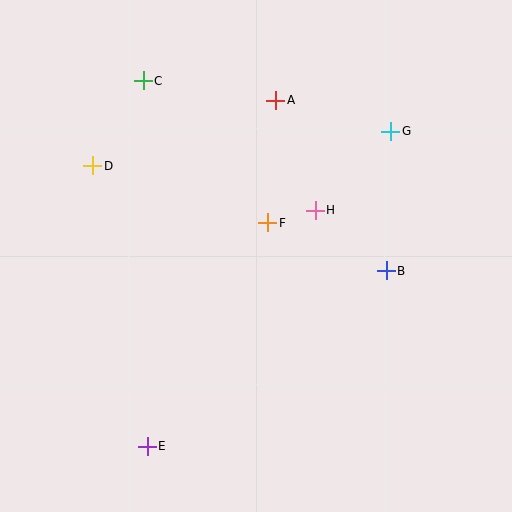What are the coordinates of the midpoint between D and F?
The midpoint between D and F is at (180, 194).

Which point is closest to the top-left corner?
Point C is closest to the top-left corner.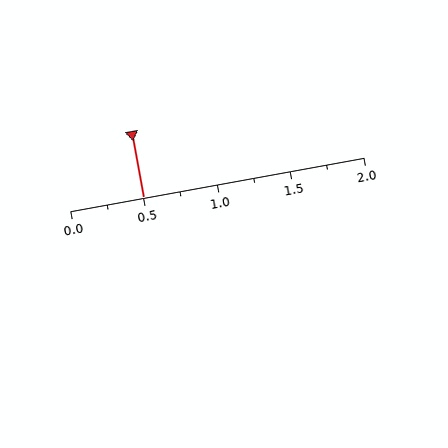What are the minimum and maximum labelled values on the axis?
The axis runs from 0.0 to 2.0.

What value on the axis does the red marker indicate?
The marker indicates approximately 0.5.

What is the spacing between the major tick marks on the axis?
The major ticks are spaced 0.5 apart.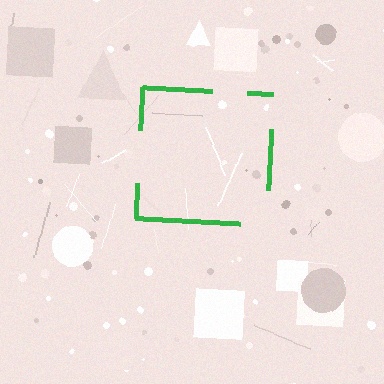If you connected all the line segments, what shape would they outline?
They would outline a square.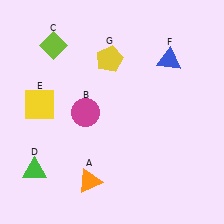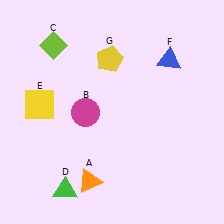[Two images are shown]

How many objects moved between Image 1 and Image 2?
1 object moved between the two images.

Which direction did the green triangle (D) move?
The green triangle (D) moved right.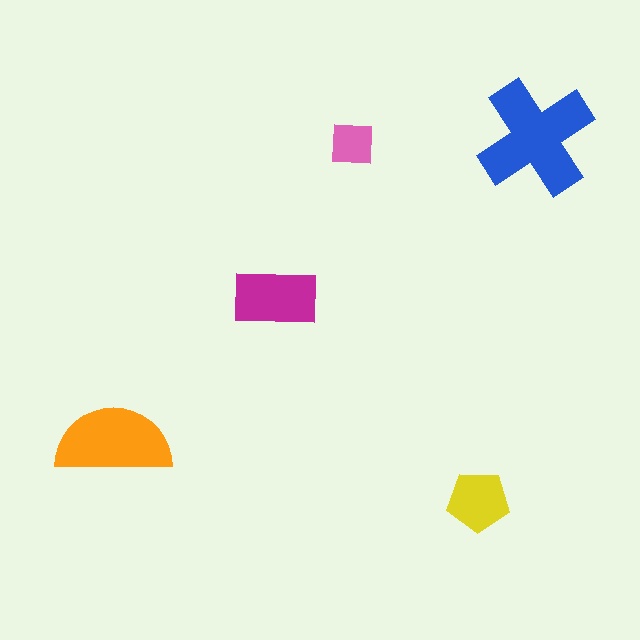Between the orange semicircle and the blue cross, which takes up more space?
The blue cross.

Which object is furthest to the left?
The orange semicircle is leftmost.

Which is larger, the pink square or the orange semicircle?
The orange semicircle.